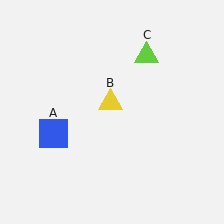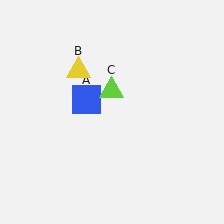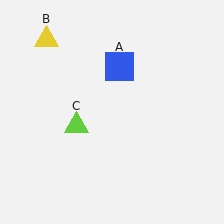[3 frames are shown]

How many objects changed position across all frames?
3 objects changed position: blue square (object A), yellow triangle (object B), lime triangle (object C).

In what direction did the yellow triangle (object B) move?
The yellow triangle (object B) moved up and to the left.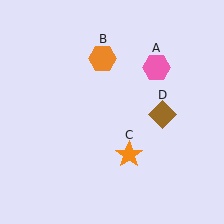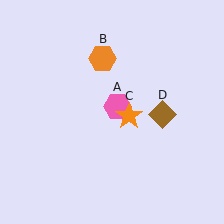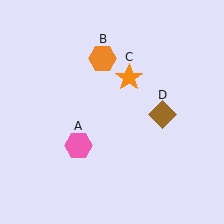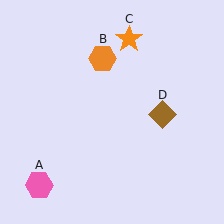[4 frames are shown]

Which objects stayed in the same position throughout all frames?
Orange hexagon (object B) and brown diamond (object D) remained stationary.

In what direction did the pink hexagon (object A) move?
The pink hexagon (object A) moved down and to the left.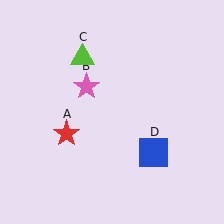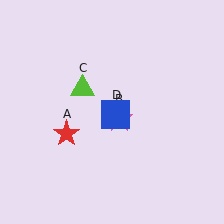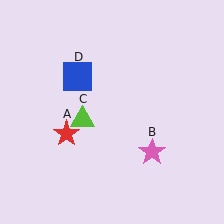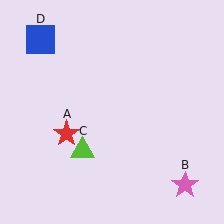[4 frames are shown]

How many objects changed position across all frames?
3 objects changed position: pink star (object B), lime triangle (object C), blue square (object D).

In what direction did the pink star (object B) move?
The pink star (object B) moved down and to the right.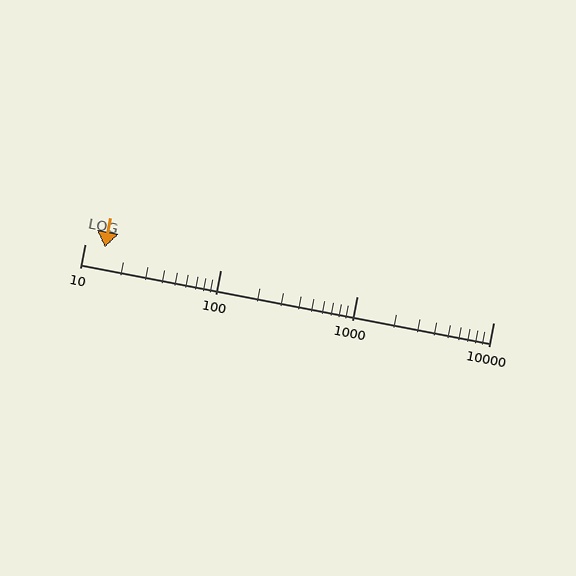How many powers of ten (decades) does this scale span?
The scale spans 3 decades, from 10 to 10000.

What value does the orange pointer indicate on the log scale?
The pointer indicates approximately 14.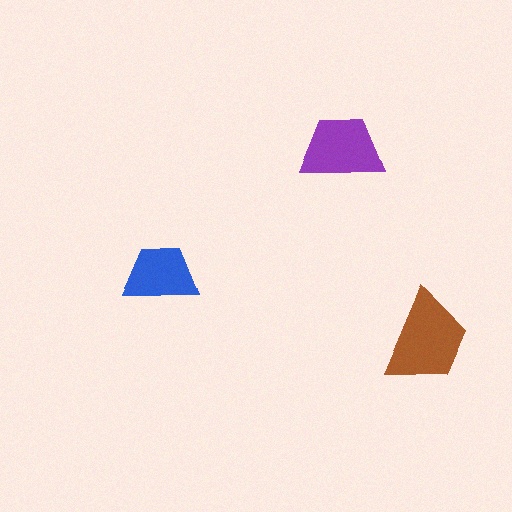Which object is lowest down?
The brown trapezoid is bottommost.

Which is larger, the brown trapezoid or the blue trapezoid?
The brown one.